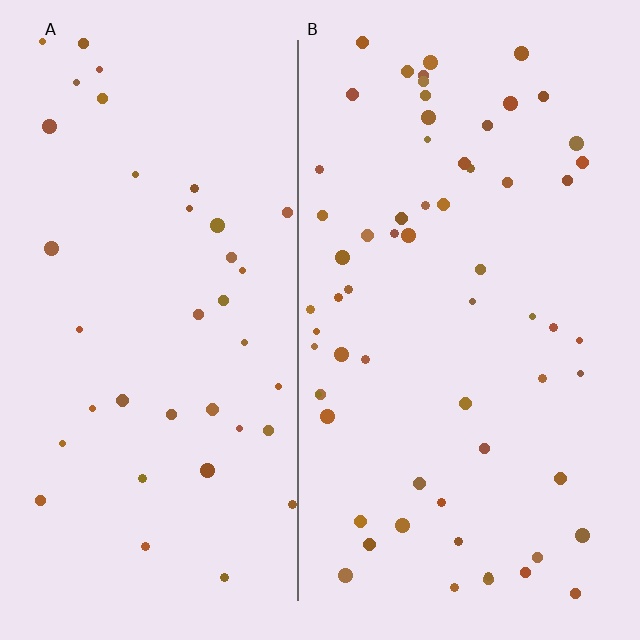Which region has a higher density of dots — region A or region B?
B (the right).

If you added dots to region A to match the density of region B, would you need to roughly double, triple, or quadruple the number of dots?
Approximately double.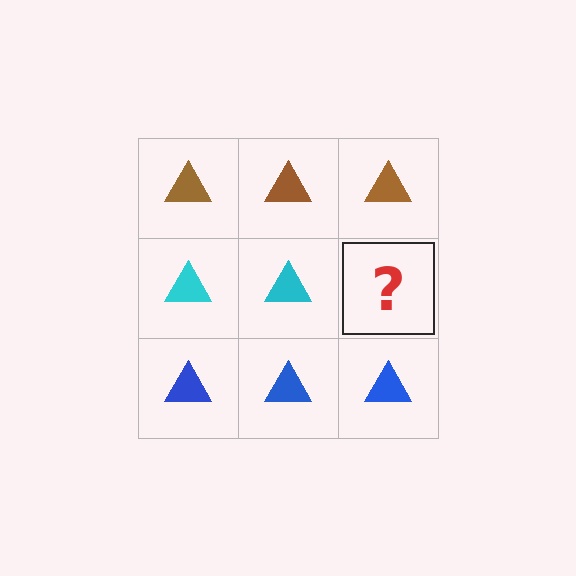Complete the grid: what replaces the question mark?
The question mark should be replaced with a cyan triangle.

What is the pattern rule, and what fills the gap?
The rule is that each row has a consistent color. The gap should be filled with a cyan triangle.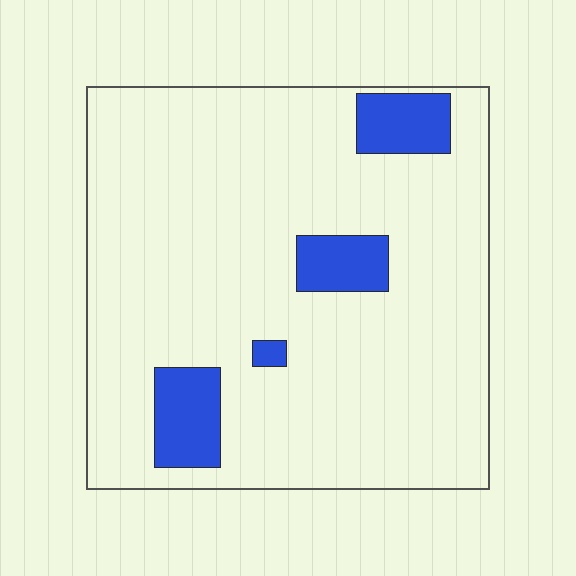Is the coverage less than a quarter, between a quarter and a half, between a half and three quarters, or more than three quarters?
Less than a quarter.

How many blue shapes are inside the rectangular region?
4.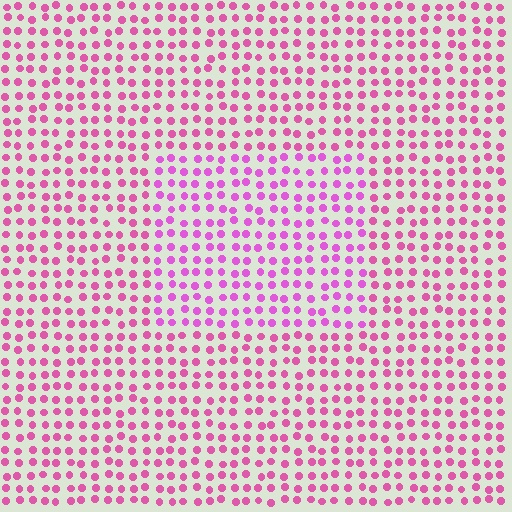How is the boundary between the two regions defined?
The boundary is defined purely by a slight shift in hue (about 21 degrees). Spacing, size, and orientation are identical on both sides.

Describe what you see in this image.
The image is filled with small pink elements in a uniform arrangement. A rectangle-shaped region is visible where the elements are tinted to a slightly different hue, forming a subtle color boundary.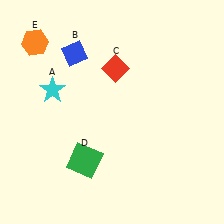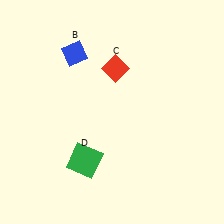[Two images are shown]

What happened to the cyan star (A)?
The cyan star (A) was removed in Image 2. It was in the top-left area of Image 1.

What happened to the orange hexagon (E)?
The orange hexagon (E) was removed in Image 2. It was in the top-left area of Image 1.